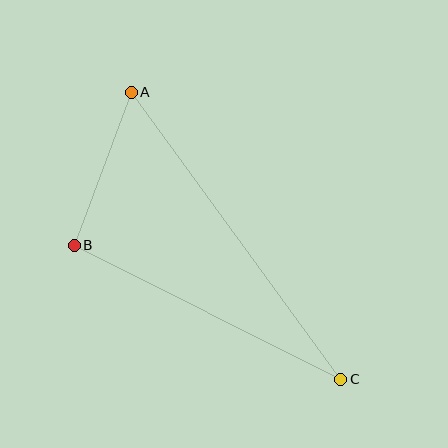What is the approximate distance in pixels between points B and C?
The distance between B and C is approximately 298 pixels.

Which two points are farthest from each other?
Points A and C are farthest from each other.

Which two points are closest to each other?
Points A and B are closest to each other.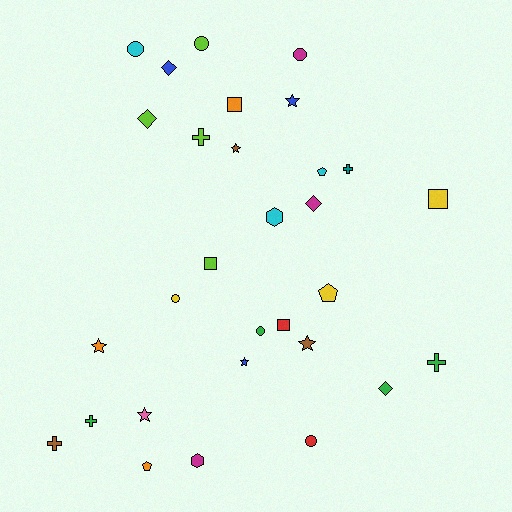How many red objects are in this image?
There are 2 red objects.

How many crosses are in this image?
There are 5 crosses.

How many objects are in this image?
There are 30 objects.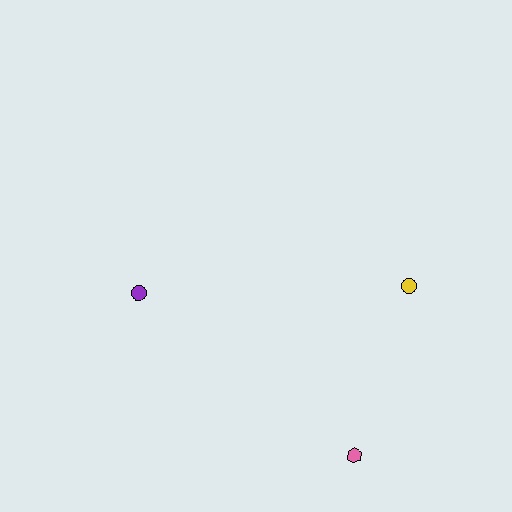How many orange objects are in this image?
There are no orange objects.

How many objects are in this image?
There are 3 objects.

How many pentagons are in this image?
There are no pentagons.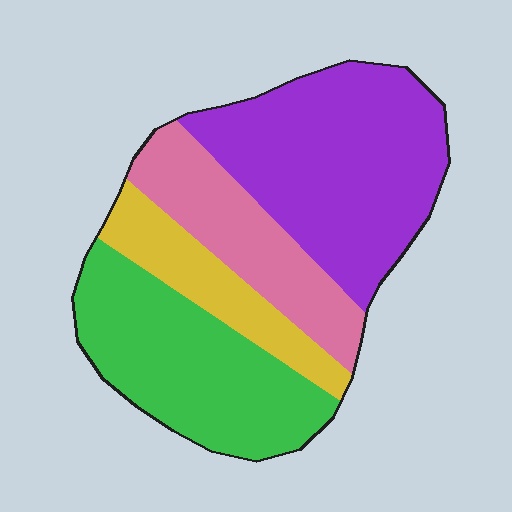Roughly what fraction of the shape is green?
Green takes up about one third (1/3) of the shape.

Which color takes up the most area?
Purple, at roughly 40%.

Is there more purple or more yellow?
Purple.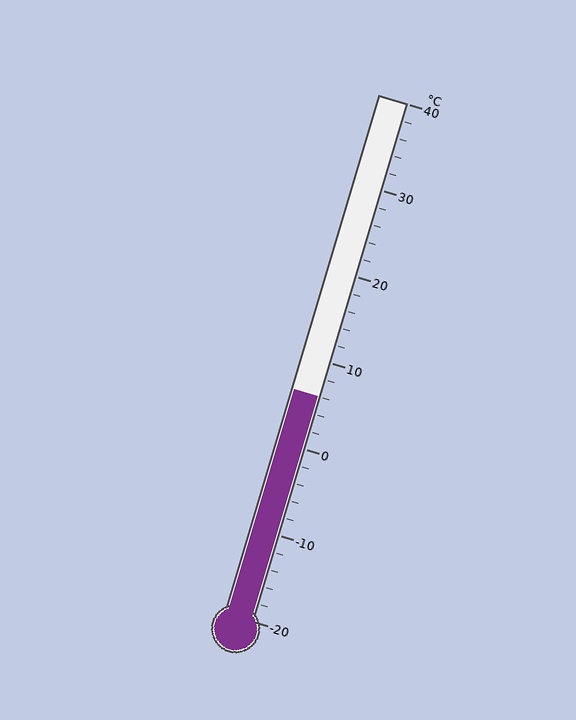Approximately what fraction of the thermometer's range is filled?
The thermometer is filled to approximately 45% of its range.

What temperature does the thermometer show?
The thermometer shows approximately 6°C.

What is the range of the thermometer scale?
The thermometer scale ranges from -20°C to 40°C.